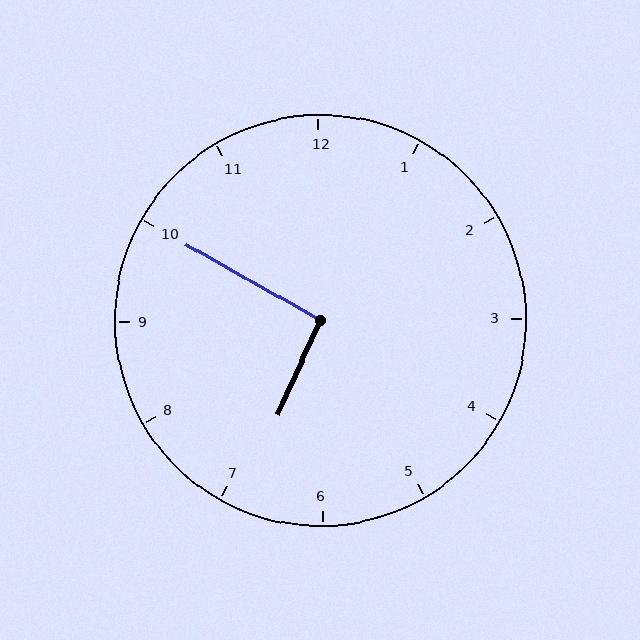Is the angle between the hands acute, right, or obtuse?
It is right.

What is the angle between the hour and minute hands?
Approximately 95 degrees.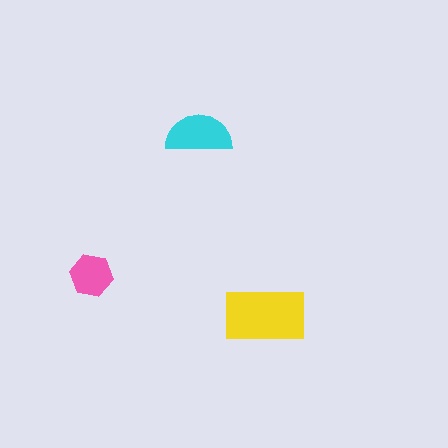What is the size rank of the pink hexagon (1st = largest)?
3rd.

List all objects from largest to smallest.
The yellow rectangle, the cyan semicircle, the pink hexagon.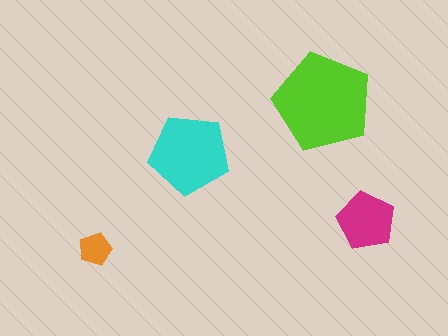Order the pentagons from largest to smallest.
the lime one, the cyan one, the magenta one, the orange one.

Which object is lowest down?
The orange pentagon is bottommost.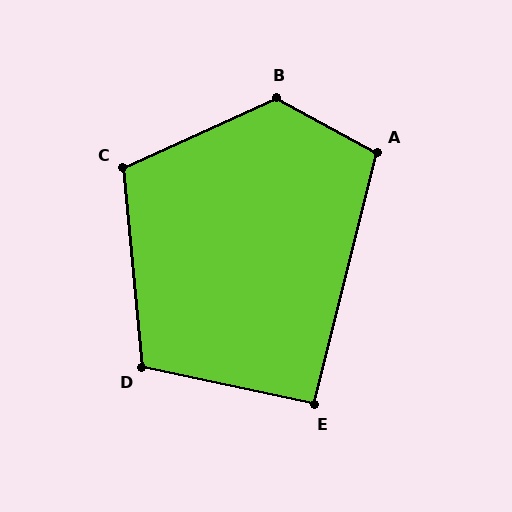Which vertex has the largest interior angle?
B, at approximately 127 degrees.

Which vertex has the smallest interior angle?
E, at approximately 92 degrees.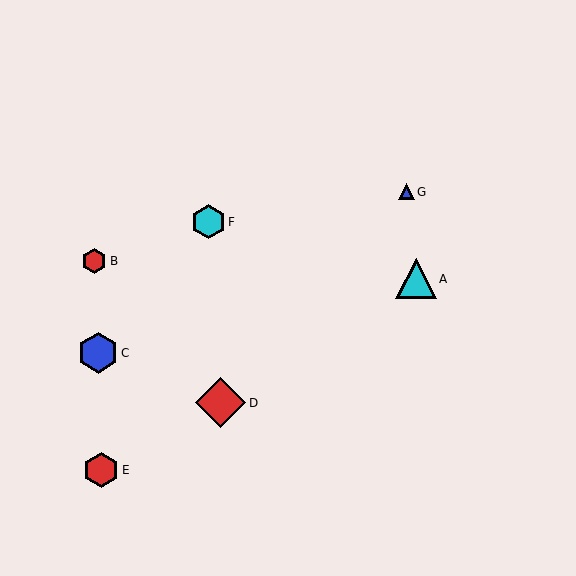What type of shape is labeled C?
Shape C is a blue hexagon.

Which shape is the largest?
The red diamond (labeled D) is the largest.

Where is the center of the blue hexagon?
The center of the blue hexagon is at (98, 353).